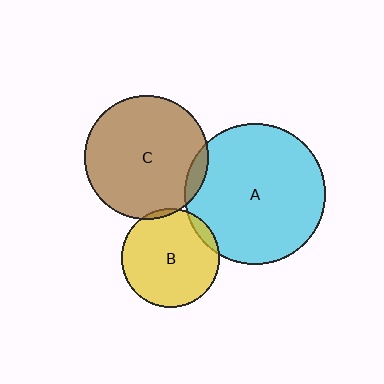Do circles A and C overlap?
Yes.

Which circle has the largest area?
Circle A (cyan).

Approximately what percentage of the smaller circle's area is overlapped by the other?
Approximately 5%.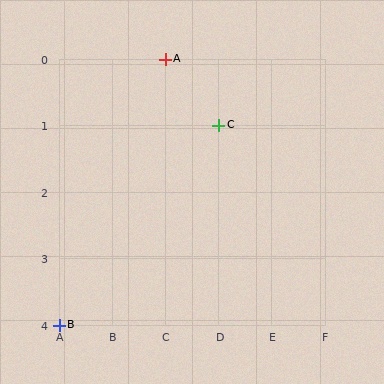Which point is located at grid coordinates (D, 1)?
Point C is at (D, 1).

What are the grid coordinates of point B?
Point B is at grid coordinates (A, 4).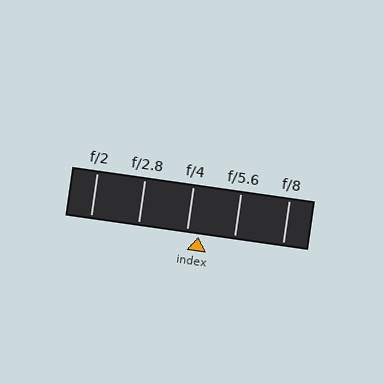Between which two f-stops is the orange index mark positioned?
The index mark is between f/4 and f/5.6.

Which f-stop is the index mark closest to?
The index mark is closest to f/4.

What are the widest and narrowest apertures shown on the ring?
The widest aperture shown is f/2 and the narrowest is f/8.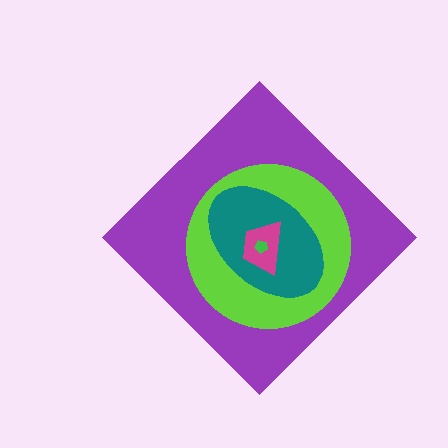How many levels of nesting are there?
5.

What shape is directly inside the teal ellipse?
The magenta trapezoid.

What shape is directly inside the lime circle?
The teal ellipse.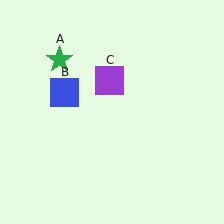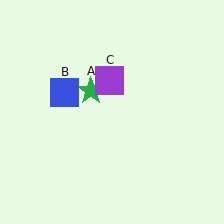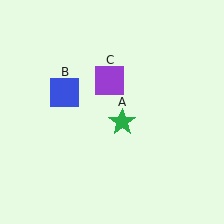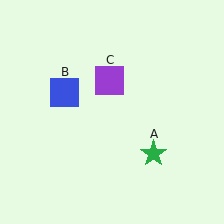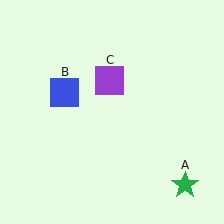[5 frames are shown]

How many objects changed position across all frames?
1 object changed position: green star (object A).